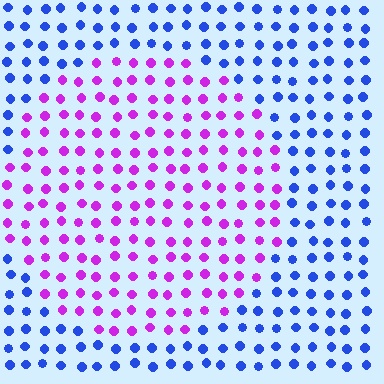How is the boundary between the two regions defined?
The boundary is defined purely by a slight shift in hue (about 65 degrees). Spacing, size, and orientation are identical on both sides.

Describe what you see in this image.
The image is filled with small blue elements in a uniform arrangement. A circle-shaped region is visible where the elements are tinted to a slightly different hue, forming a subtle color boundary.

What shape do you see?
I see a circle.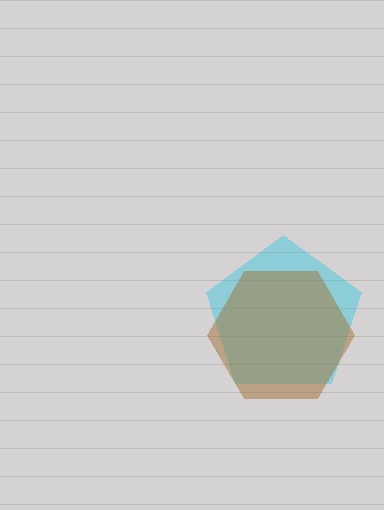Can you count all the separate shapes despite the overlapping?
Yes, there are 2 separate shapes.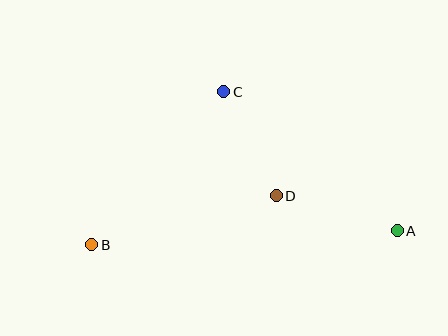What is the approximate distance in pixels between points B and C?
The distance between B and C is approximately 202 pixels.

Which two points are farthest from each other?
Points A and B are farthest from each other.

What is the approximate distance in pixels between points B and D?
The distance between B and D is approximately 191 pixels.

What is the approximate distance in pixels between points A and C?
The distance between A and C is approximately 222 pixels.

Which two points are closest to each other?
Points C and D are closest to each other.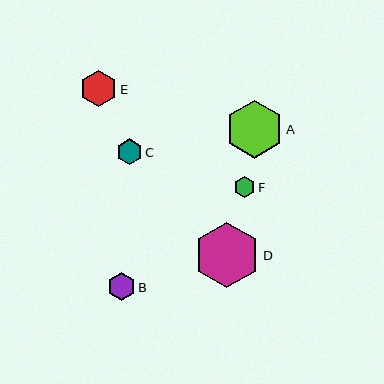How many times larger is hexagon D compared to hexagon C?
Hexagon D is approximately 2.5 times the size of hexagon C.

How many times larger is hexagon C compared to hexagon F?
Hexagon C is approximately 1.2 times the size of hexagon F.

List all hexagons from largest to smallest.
From largest to smallest: D, A, E, B, C, F.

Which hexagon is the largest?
Hexagon D is the largest with a size of approximately 65 pixels.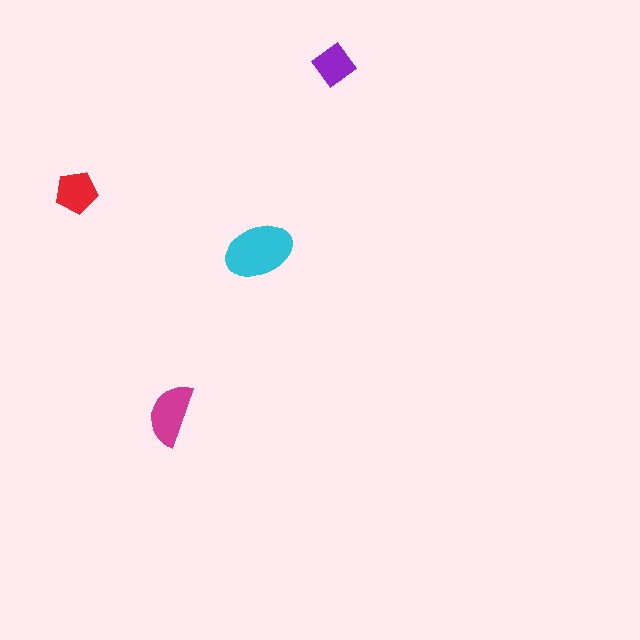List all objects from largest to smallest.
The cyan ellipse, the magenta semicircle, the red pentagon, the purple diamond.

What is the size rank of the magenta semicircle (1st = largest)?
2nd.